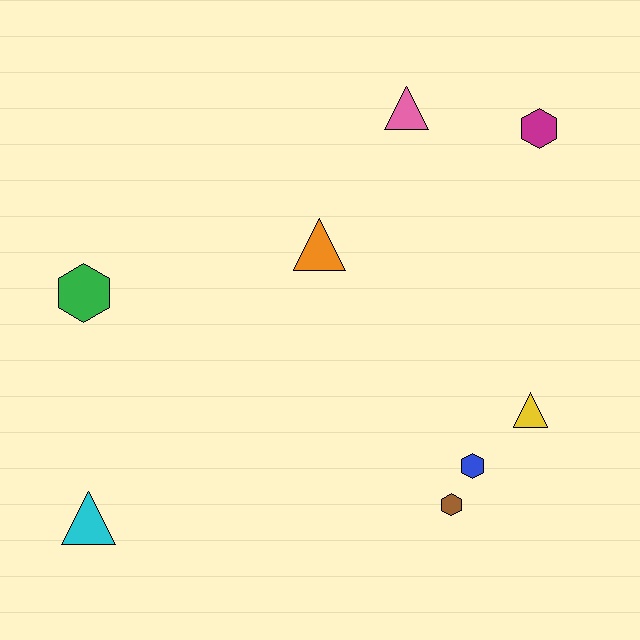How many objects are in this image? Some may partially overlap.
There are 8 objects.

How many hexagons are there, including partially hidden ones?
There are 4 hexagons.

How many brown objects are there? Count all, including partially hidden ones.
There is 1 brown object.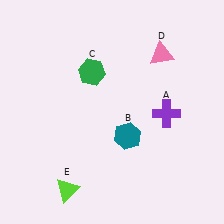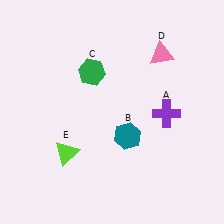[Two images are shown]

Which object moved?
The lime triangle (E) moved up.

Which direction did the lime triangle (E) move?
The lime triangle (E) moved up.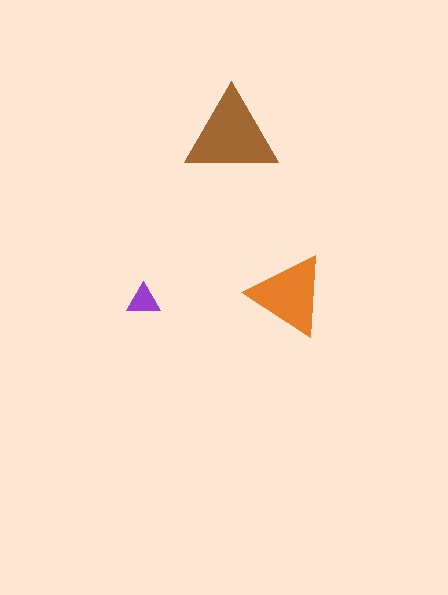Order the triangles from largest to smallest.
the brown one, the orange one, the purple one.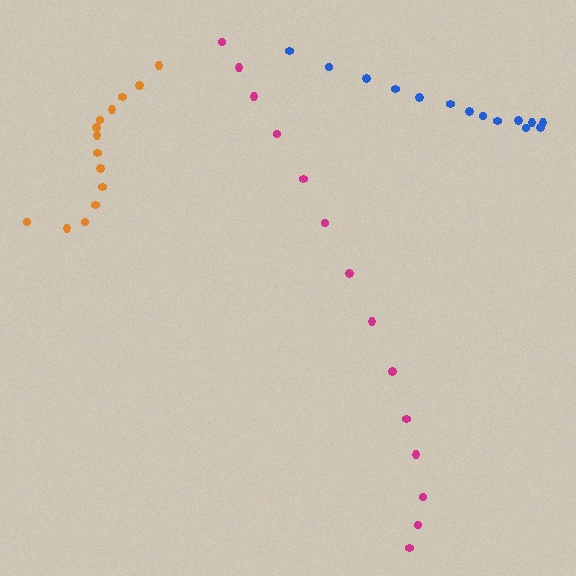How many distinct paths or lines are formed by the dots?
There are 3 distinct paths.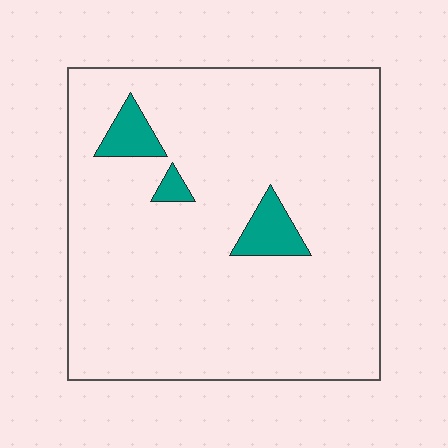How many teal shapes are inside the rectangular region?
3.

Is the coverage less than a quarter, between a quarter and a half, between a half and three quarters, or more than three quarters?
Less than a quarter.